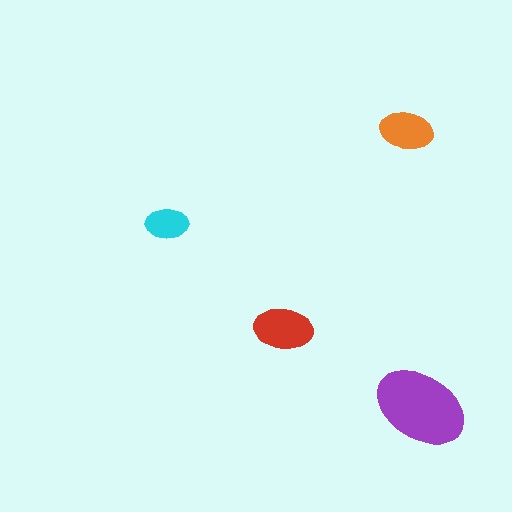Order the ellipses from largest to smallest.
the purple one, the red one, the orange one, the cyan one.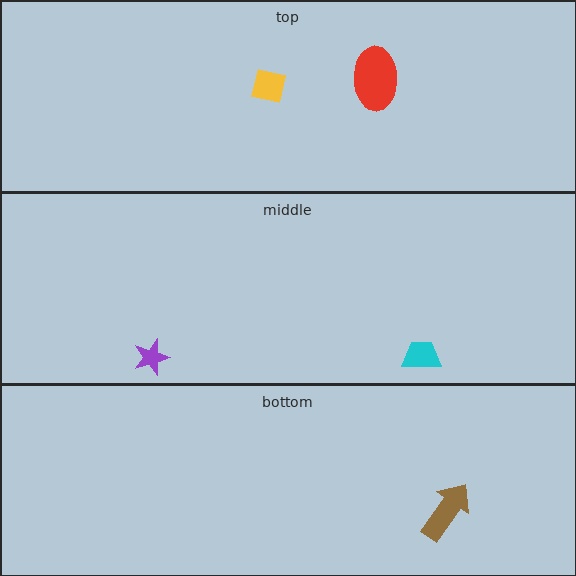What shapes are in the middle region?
The cyan trapezoid, the purple star.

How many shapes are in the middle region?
2.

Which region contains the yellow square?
The top region.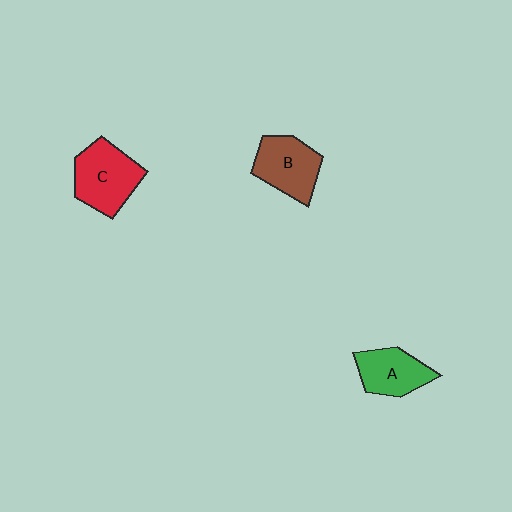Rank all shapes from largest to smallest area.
From largest to smallest: C (red), B (brown), A (green).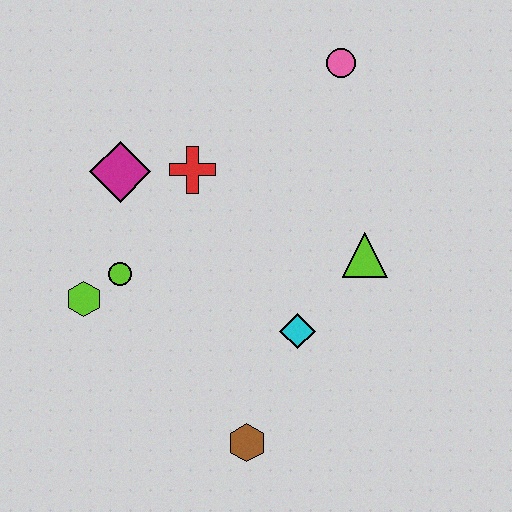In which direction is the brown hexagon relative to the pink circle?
The brown hexagon is below the pink circle.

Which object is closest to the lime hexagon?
The lime circle is closest to the lime hexagon.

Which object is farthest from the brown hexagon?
The pink circle is farthest from the brown hexagon.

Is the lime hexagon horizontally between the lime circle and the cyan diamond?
No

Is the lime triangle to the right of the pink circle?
Yes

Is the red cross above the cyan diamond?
Yes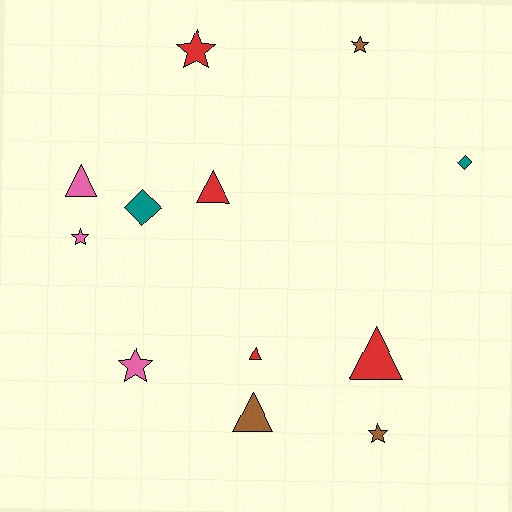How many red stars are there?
There is 1 red star.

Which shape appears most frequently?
Star, with 5 objects.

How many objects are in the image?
There are 12 objects.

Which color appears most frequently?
Red, with 4 objects.